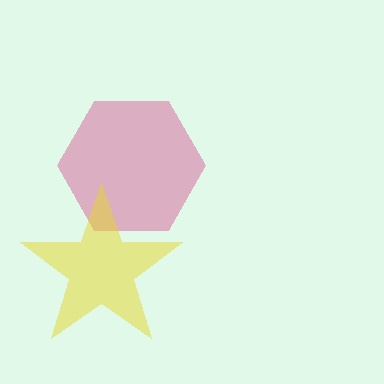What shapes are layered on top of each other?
The layered shapes are: a pink hexagon, a yellow star.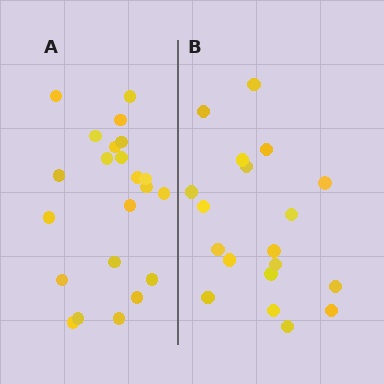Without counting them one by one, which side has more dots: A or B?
Region A (the left region) has more dots.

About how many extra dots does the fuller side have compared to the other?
Region A has just a few more — roughly 2 or 3 more dots than region B.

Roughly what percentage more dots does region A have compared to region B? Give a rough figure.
About 15% more.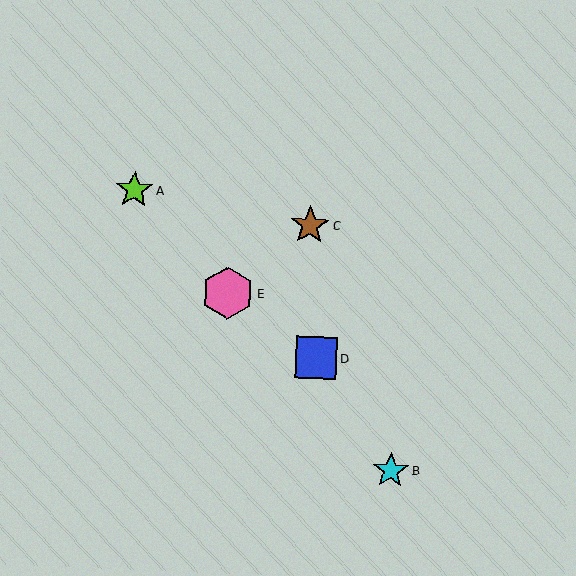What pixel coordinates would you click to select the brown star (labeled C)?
Click at (310, 225) to select the brown star C.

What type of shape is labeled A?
Shape A is a lime star.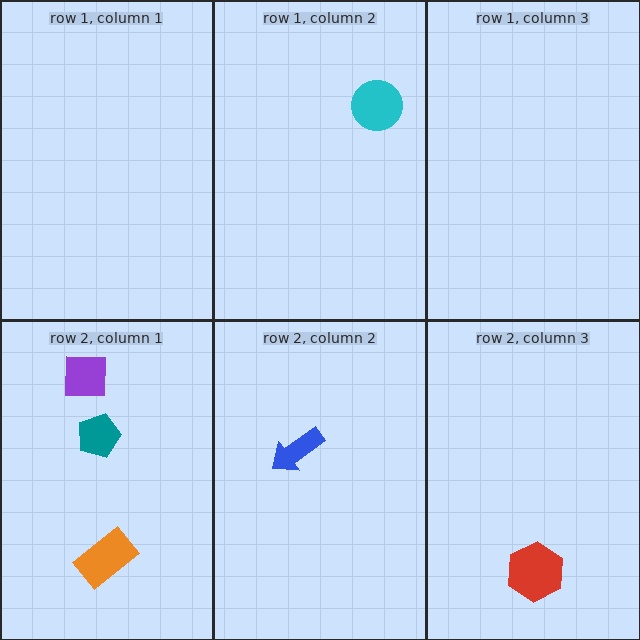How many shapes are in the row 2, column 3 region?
1.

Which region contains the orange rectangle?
The row 2, column 1 region.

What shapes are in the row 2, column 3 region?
The red hexagon.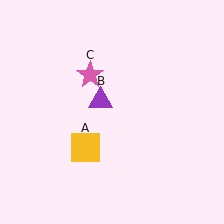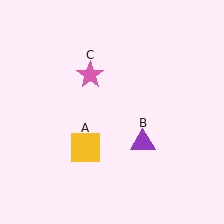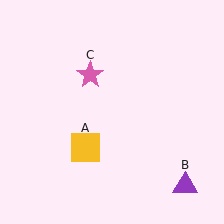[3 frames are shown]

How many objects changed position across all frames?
1 object changed position: purple triangle (object B).